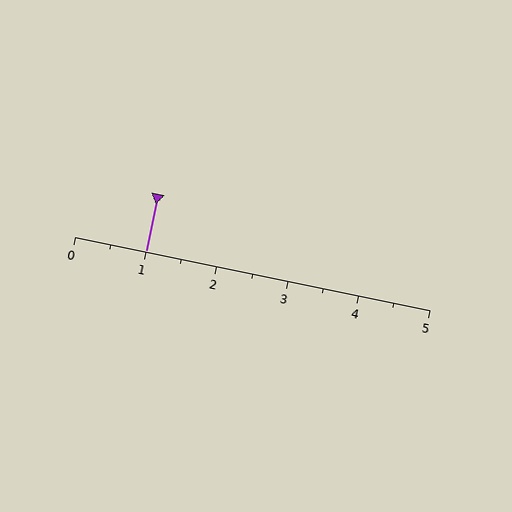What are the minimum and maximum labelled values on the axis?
The axis runs from 0 to 5.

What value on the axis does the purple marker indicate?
The marker indicates approximately 1.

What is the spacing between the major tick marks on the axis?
The major ticks are spaced 1 apart.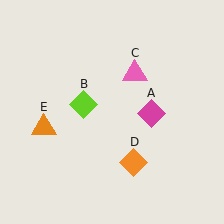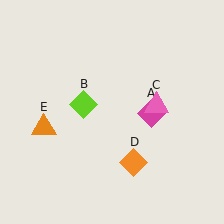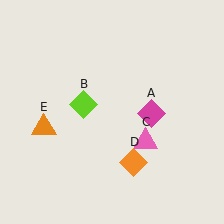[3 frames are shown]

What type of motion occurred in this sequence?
The pink triangle (object C) rotated clockwise around the center of the scene.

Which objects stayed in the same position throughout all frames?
Magenta diamond (object A) and lime diamond (object B) and orange diamond (object D) and orange triangle (object E) remained stationary.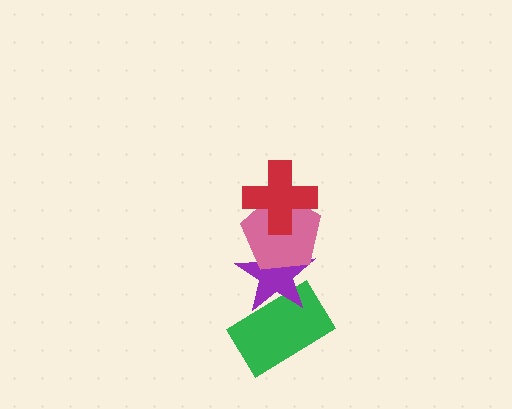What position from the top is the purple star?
The purple star is 3rd from the top.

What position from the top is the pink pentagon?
The pink pentagon is 2nd from the top.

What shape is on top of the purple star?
The pink pentagon is on top of the purple star.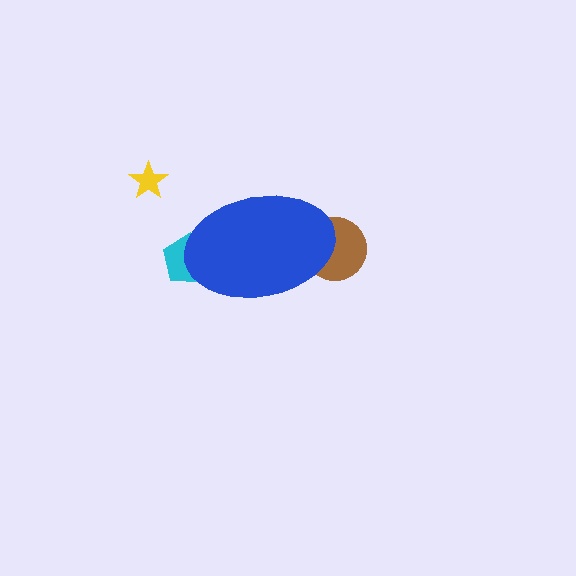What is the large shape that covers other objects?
A blue ellipse.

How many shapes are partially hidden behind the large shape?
2 shapes are partially hidden.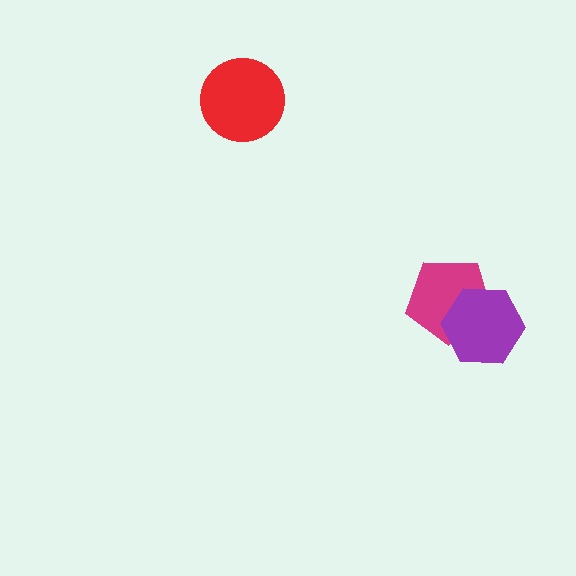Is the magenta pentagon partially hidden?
Yes, it is partially covered by another shape.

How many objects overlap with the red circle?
0 objects overlap with the red circle.